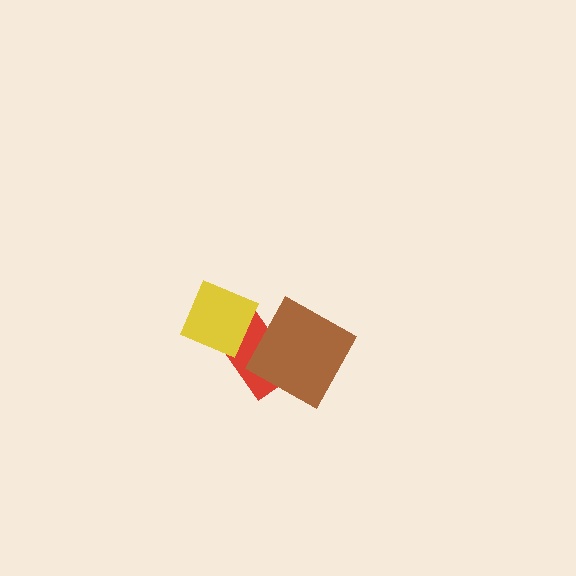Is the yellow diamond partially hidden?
No, no other shape covers it.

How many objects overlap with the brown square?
1 object overlaps with the brown square.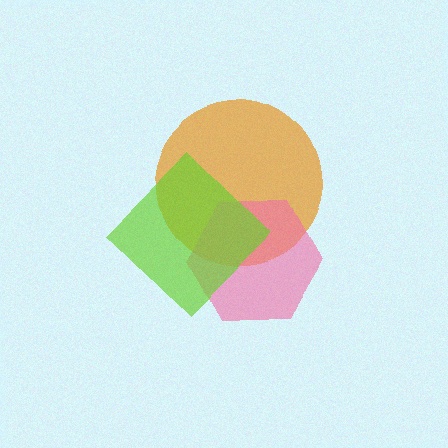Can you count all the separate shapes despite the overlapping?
Yes, there are 3 separate shapes.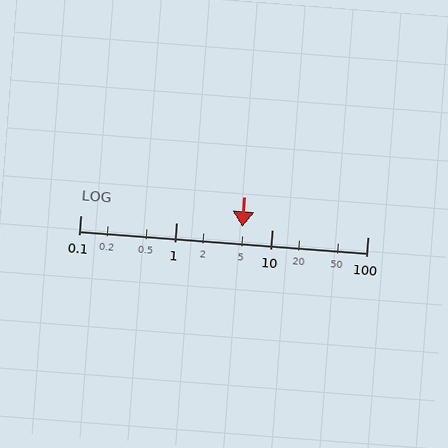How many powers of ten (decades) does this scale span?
The scale spans 3 decades, from 0.1 to 100.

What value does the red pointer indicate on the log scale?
The pointer indicates approximately 4.9.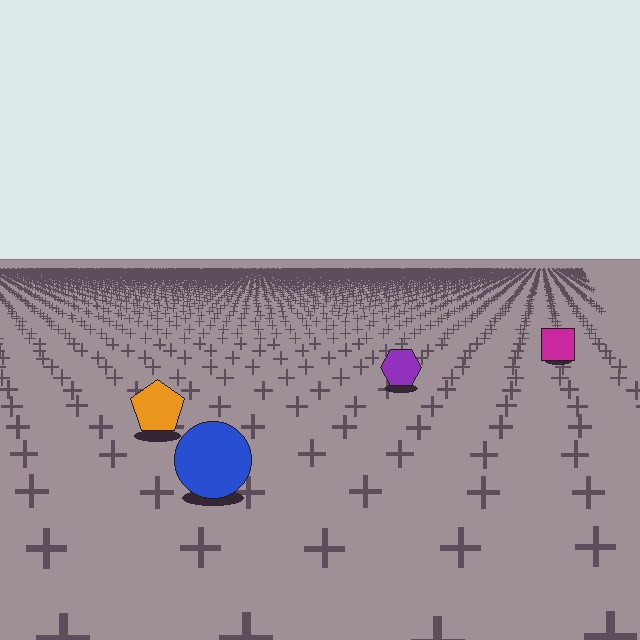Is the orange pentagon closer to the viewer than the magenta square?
Yes. The orange pentagon is closer — you can tell from the texture gradient: the ground texture is coarser near it.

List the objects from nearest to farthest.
From nearest to farthest: the blue circle, the orange pentagon, the purple hexagon, the magenta square.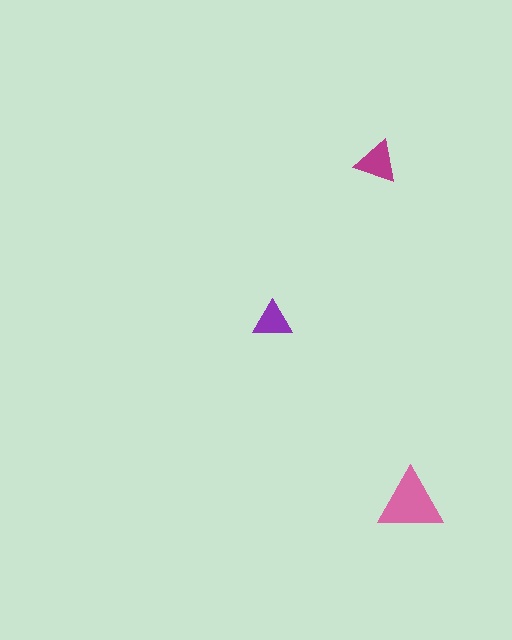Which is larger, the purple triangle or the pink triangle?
The pink one.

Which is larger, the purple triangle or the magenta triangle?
The magenta one.